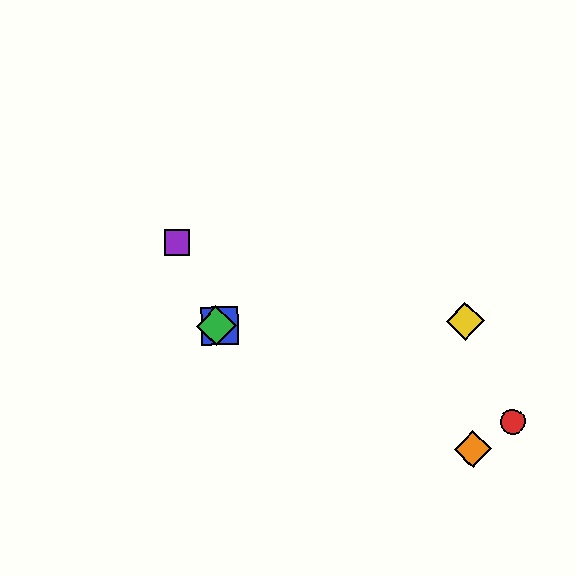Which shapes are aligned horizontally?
The blue square, the green diamond, the yellow diamond are aligned horizontally.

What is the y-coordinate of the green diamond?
The green diamond is at y≈326.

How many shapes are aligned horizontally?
3 shapes (the blue square, the green diamond, the yellow diamond) are aligned horizontally.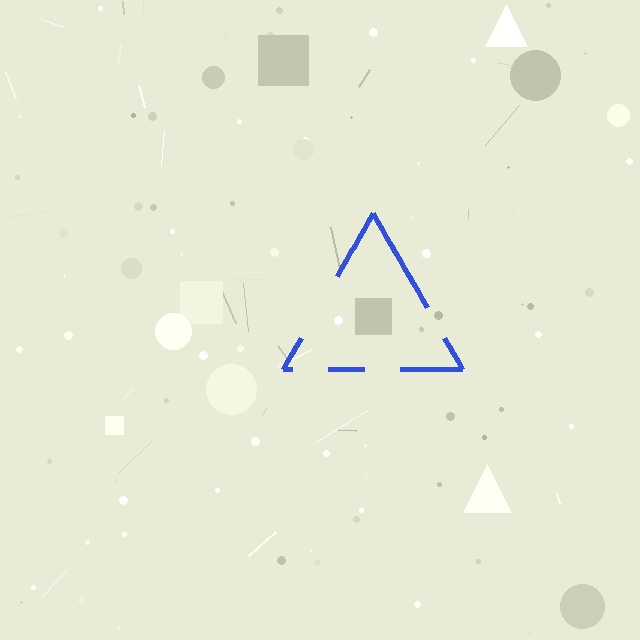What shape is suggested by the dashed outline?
The dashed outline suggests a triangle.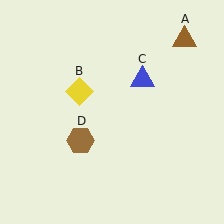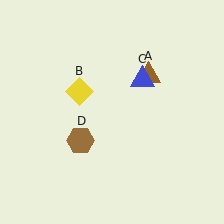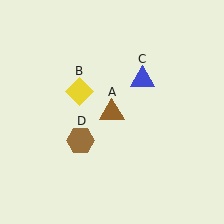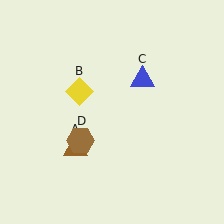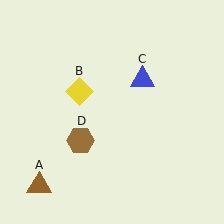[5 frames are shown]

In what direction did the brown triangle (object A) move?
The brown triangle (object A) moved down and to the left.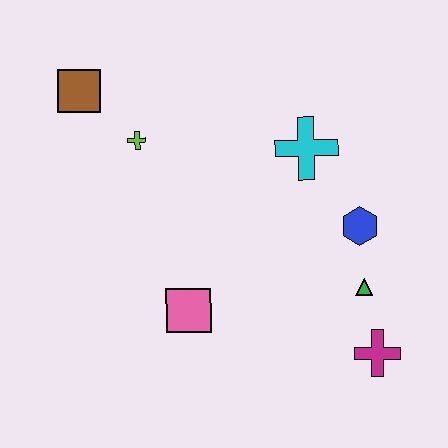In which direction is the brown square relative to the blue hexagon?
The brown square is to the left of the blue hexagon.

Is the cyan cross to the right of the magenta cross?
No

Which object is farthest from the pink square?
The brown square is farthest from the pink square.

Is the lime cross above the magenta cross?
Yes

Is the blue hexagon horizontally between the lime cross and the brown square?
No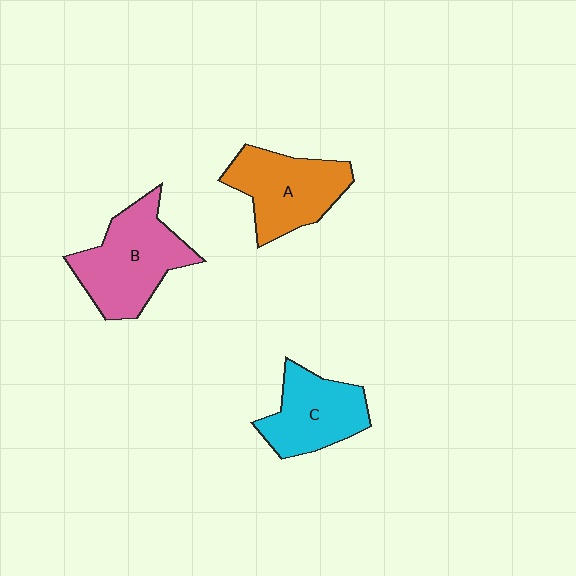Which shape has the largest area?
Shape B (pink).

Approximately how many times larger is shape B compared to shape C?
Approximately 1.3 times.